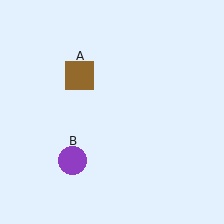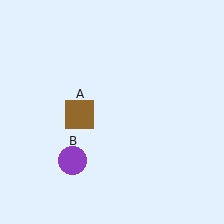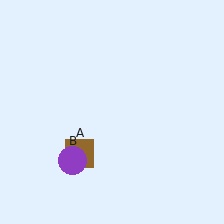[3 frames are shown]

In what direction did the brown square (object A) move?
The brown square (object A) moved down.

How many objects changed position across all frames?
1 object changed position: brown square (object A).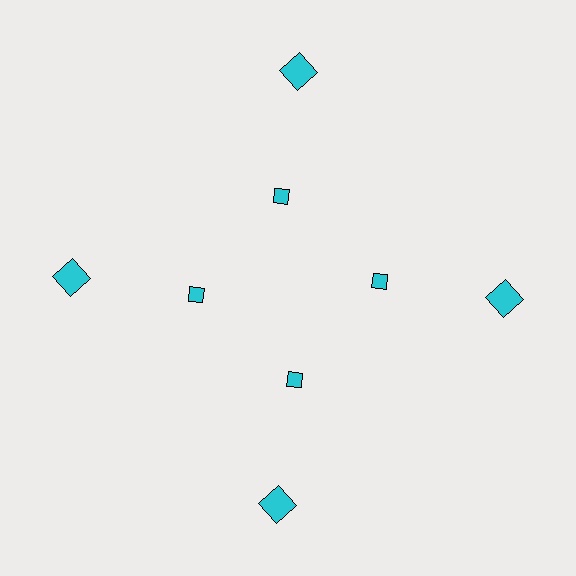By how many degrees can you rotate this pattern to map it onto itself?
The pattern maps onto itself every 90 degrees of rotation.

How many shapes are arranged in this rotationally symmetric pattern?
There are 8 shapes, arranged in 4 groups of 2.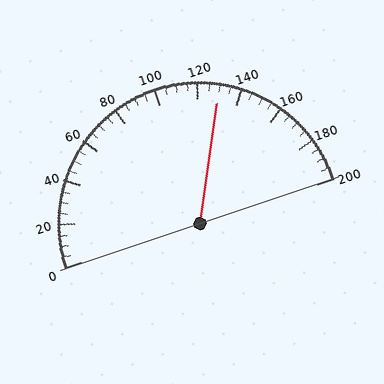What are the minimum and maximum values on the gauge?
The gauge ranges from 0 to 200.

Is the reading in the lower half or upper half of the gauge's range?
The reading is in the upper half of the range (0 to 200).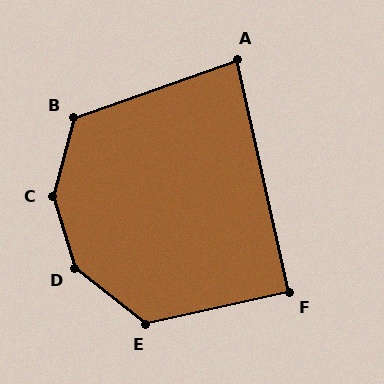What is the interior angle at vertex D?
Approximately 145 degrees (obtuse).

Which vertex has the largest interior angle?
C, at approximately 147 degrees.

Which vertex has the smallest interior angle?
A, at approximately 83 degrees.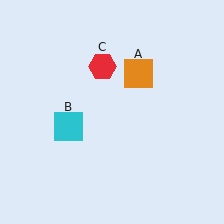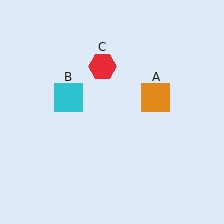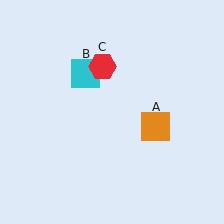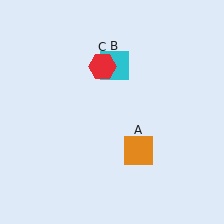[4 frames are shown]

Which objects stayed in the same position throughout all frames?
Red hexagon (object C) remained stationary.